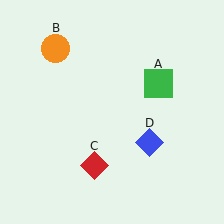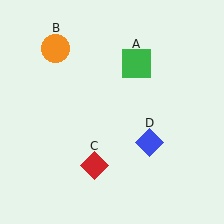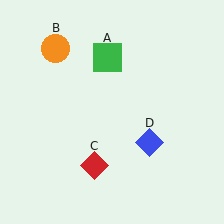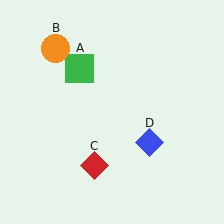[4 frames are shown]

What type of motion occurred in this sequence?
The green square (object A) rotated counterclockwise around the center of the scene.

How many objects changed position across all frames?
1 object changed position: green square (object A).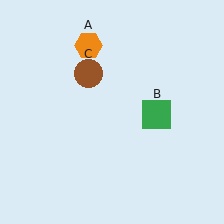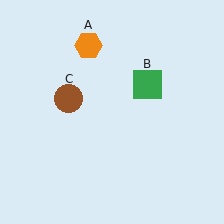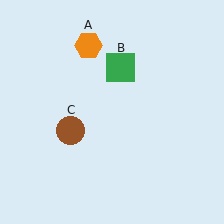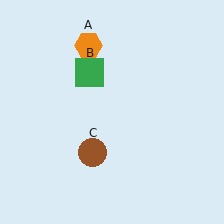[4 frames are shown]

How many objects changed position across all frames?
2 objects changed position: green square (object B), brown circle (object C).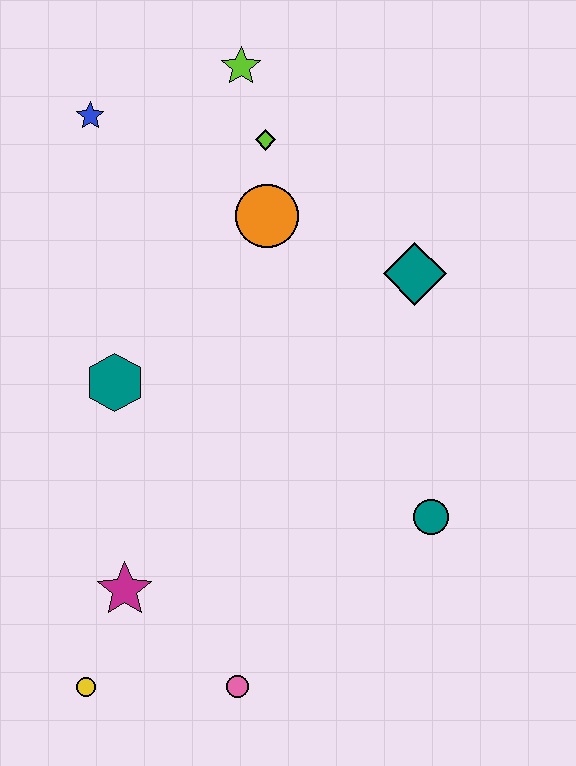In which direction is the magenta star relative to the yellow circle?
The magenta star is above the yellow circle.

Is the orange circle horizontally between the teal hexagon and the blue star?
No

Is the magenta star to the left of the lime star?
Yes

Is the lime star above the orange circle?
Yes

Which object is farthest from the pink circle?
The lime star is farthest from the pink circle.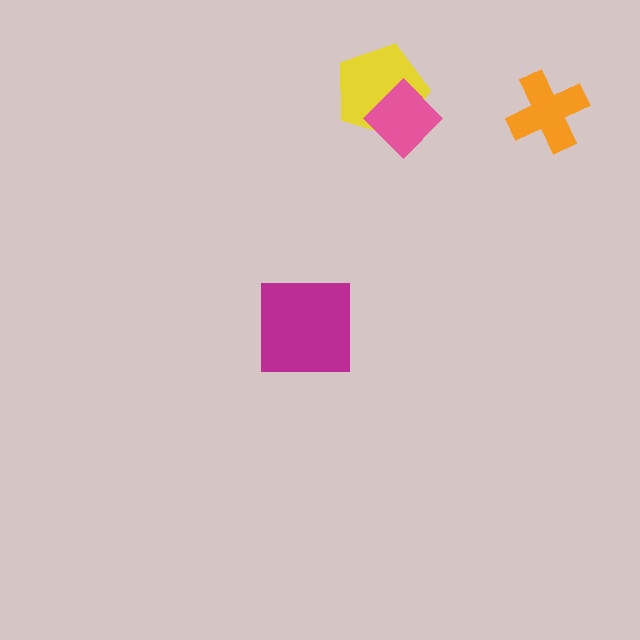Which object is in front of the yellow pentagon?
The pink diamond is in front of the yellow pentagon.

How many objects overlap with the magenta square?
0 objects overlap with the magenta square.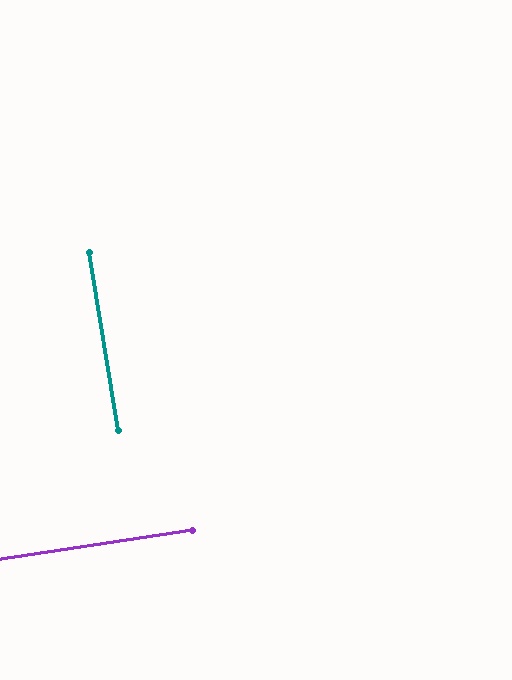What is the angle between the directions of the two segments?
Approximately 89 degrees.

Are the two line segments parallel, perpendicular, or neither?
Perpendicular — they meet at approximately 89°.